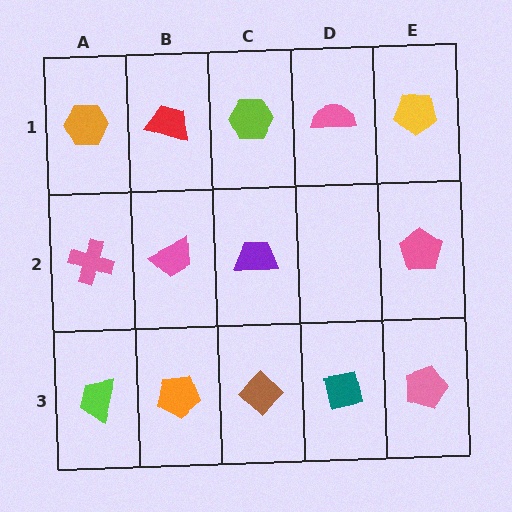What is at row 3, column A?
A lime trapezoid.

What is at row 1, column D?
A pink semicircle.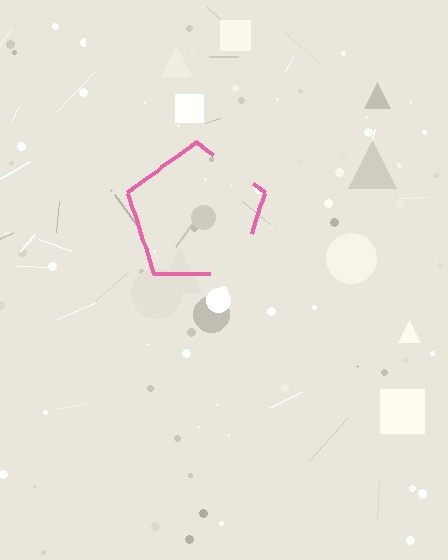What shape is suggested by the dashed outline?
The dashed outline suggests a pentagon.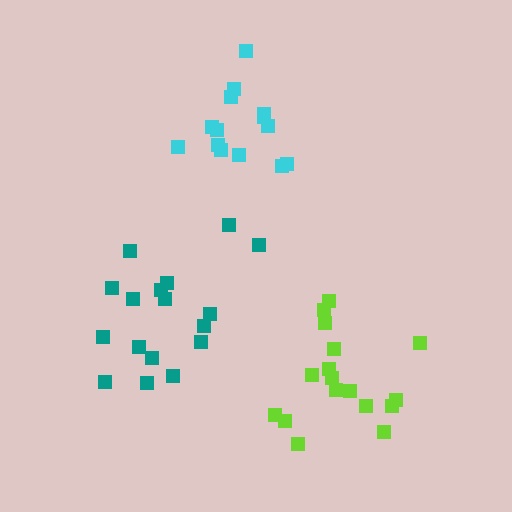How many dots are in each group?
Group 1: 14 dots, Group 2: 17 dots, Group 3: 17 dots (48 total).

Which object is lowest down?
The lime cluster is bottommost.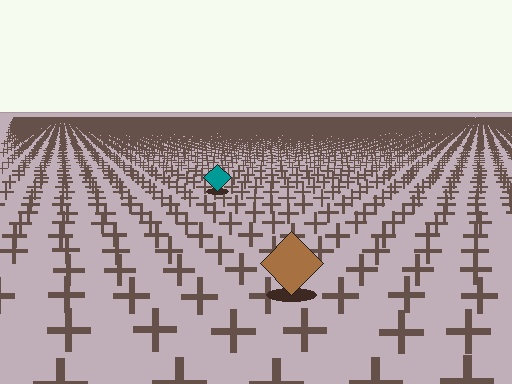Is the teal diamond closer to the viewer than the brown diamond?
No. The brown diamond is closer — you can tell from the texture gradient: the ground texture is coarser near it.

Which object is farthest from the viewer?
The teal diamond is farthest from the viewer. It appears smaller and the ground texture around it is denser.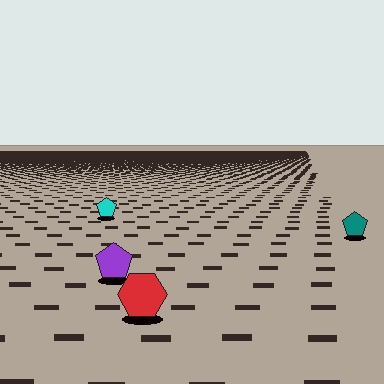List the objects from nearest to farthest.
From nearest to farthest: the red hexagon, the purple pentagon, the teal pentagon, the cyan pentagon.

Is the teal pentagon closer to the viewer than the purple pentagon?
No. The purple pentagon is closer — you can tell from the texture gradient: the ground texture is coarser near it.